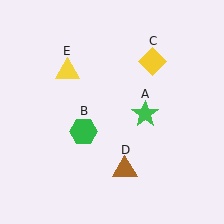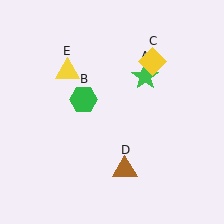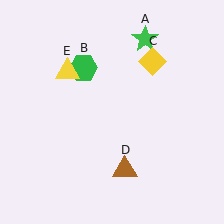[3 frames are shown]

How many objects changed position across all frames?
2 objects changed position: green star (object A), green hexagon (object B).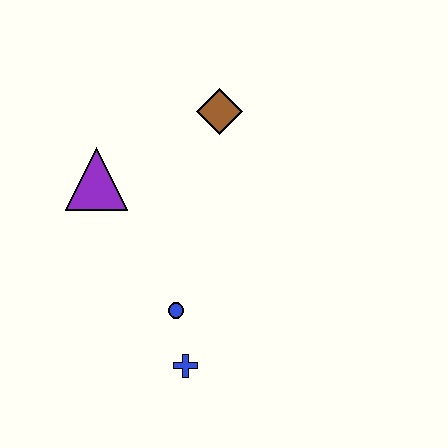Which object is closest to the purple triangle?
The brown diamond is closest to the purple triangle.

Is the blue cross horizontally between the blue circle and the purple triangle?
No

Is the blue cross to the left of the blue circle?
No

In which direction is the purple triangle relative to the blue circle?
The purple triangle is above the blue circle.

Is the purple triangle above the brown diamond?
No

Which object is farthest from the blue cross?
The brown diamond is farthest from the blue cross.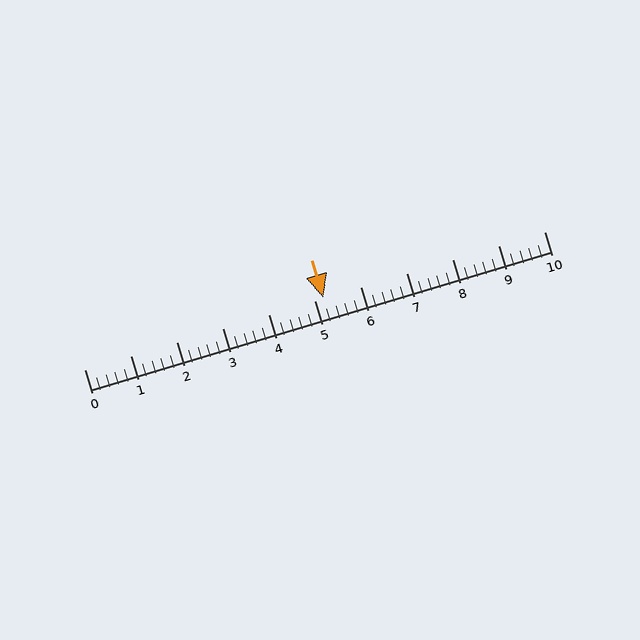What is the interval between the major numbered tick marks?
The major tick marks are spaced 1 units apart.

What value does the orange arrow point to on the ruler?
The orange arrow points to approximately 5.2.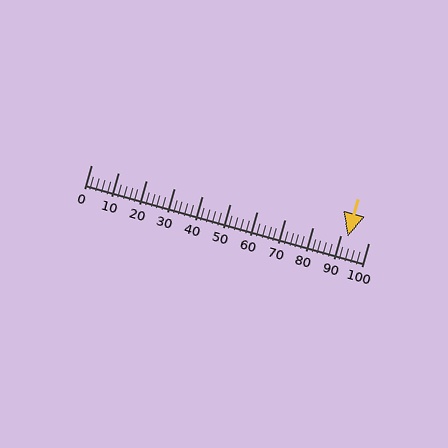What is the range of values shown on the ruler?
The ruler shows values from 0 to 100.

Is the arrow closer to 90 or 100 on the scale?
The arrow is closer to 90.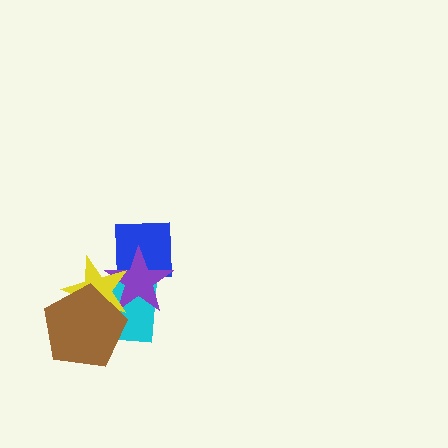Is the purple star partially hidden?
Yes, it is partially covered by another shape.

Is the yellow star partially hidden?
Yes, it is partially covered by another shape.